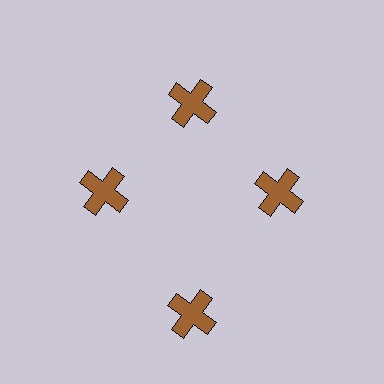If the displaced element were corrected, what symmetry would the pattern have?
It would have 4-fold rotational symmetry — the pattern would map onto itself every 90 degrees.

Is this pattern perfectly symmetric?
No. The 4 brown crosses are arranged in a ring, but one element near the 6 o'clock position is pushed outward from the center, breaking the 4-fold rotational symmetry.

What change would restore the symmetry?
The symmetry would be restored by moving it inward, back onto the ring so that all 4 crosses sit at equal angles and equal distance from the center.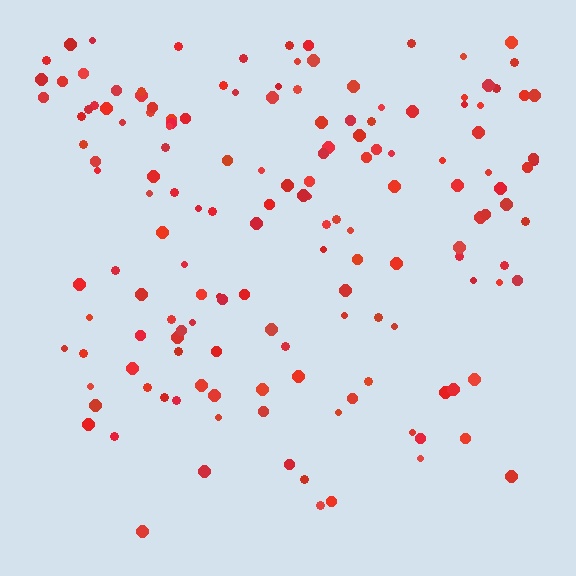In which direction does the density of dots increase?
From bottom to top, with the top side densest.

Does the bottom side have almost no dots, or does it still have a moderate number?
Still a moderate number, just noticeably fewer than the top.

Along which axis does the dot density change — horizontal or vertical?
Vertical.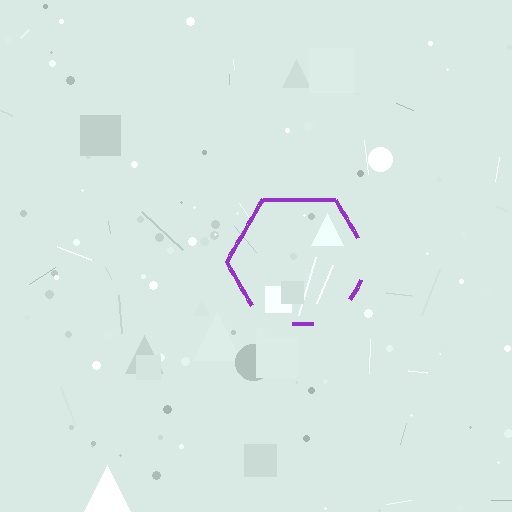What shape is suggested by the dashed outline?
The dashed outline suggests a hexagon.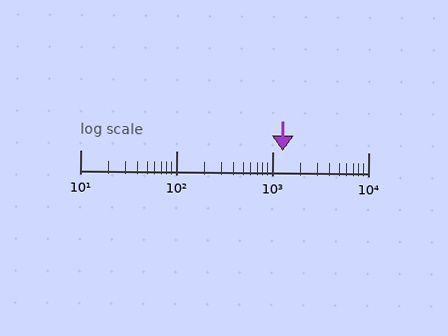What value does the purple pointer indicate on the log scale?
The pointer indicates approximately 1300.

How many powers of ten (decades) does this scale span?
The scale spans 3 decades, from 10 to 10000.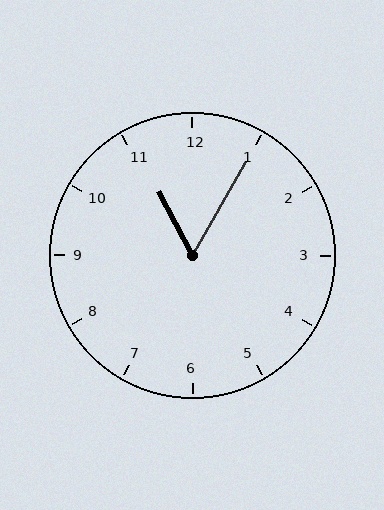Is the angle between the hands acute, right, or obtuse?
It is acute.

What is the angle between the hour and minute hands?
Approximately 58 degrees.